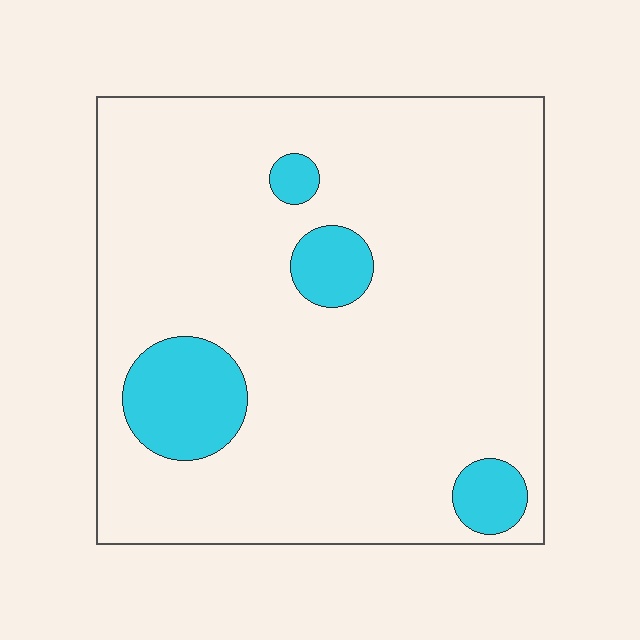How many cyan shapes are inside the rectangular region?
4.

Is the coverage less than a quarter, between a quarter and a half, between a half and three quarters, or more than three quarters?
Less than a quarter.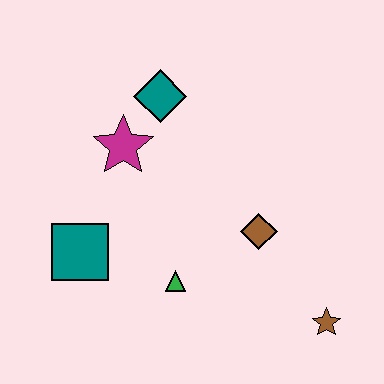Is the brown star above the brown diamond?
No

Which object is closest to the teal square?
The green triangle is closest to the teal square.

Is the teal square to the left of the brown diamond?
Yes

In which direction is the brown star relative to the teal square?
The brown star is to the right of the teal square.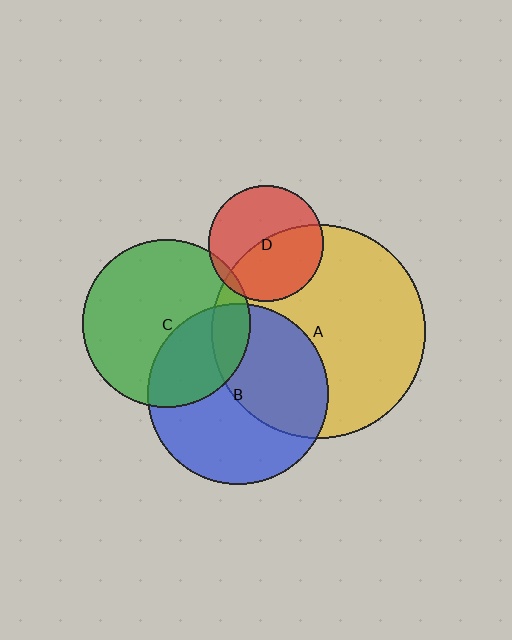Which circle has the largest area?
Circle A (yellow).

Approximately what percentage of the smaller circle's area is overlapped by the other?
Approximately 5%.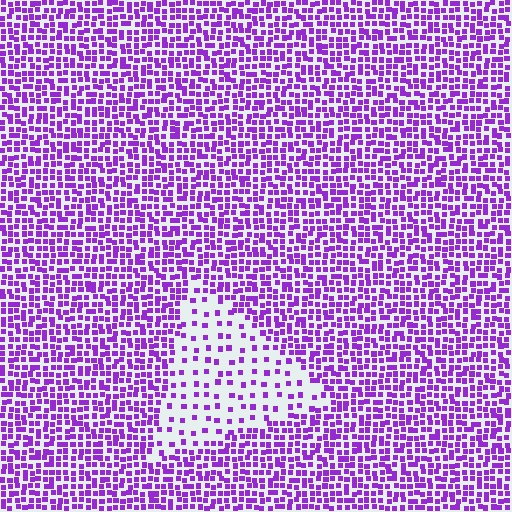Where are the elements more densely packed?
The elements are more densely packed outside the triangle boundary.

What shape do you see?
I see a triangle.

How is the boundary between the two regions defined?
The boundary is defined by a change in element density (approximately 2.9x ratio). All elements are the same color, size, and shape.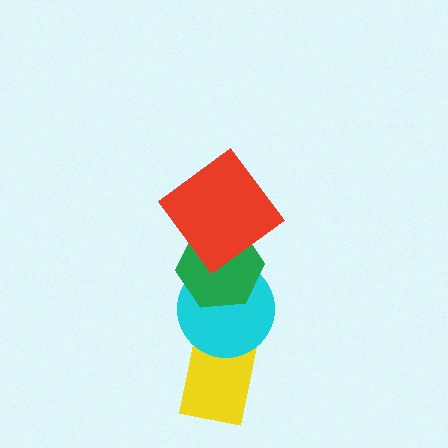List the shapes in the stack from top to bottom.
From top to bottom: the red diamond, the green hexagon, the cyan circle, the yellow rectangle.